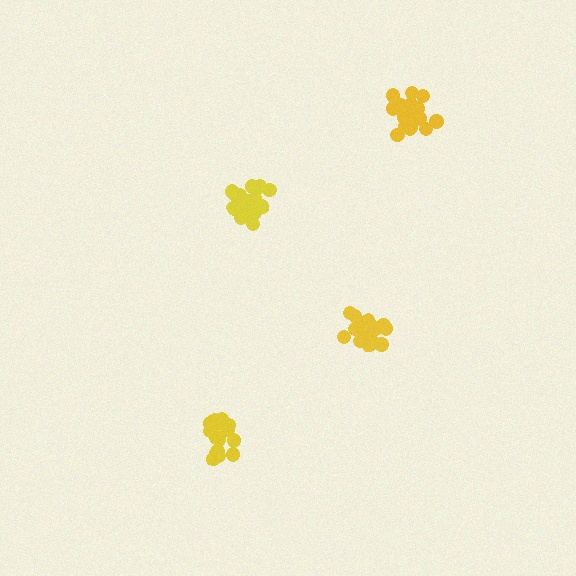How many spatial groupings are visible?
There are 4 spatial groupings.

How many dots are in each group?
Group 1: 17 dots, Group 2: 18 dots, Group 3: 15 dots, Group 4: 19 dots (69 total).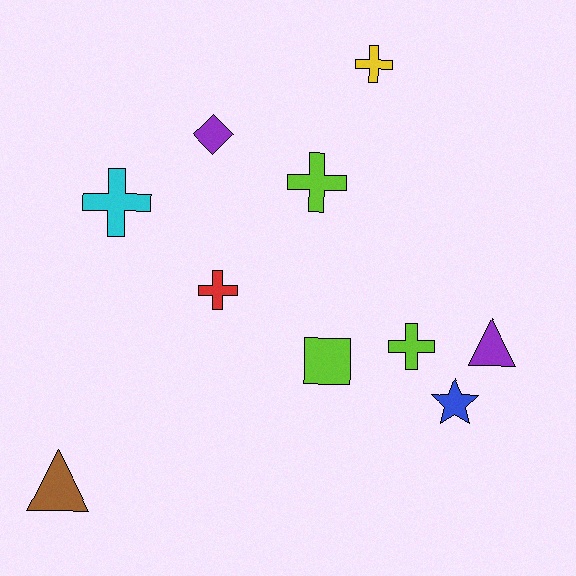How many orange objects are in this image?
There are no orange objects.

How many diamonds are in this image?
There is 1 diamond.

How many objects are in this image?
There are 10 objects.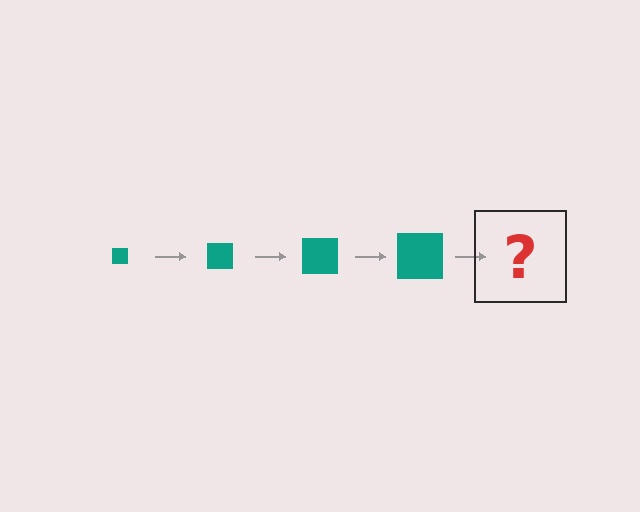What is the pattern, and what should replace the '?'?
The pattern is that the square gets progressively larger each step. The '?' should be a teal square, larger than the previous one.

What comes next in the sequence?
The next element should be a teal square, larger than the previous one.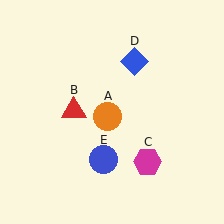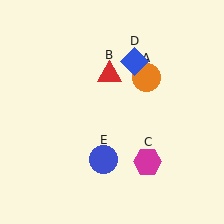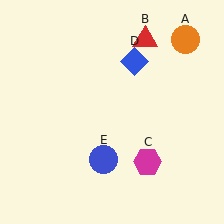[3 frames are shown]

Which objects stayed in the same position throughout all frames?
Magenta hexagon (object C) and blue diamond (object D) and blue circle (object E) remained stationary.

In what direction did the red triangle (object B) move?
The red triangle (object B) moved up and to the right.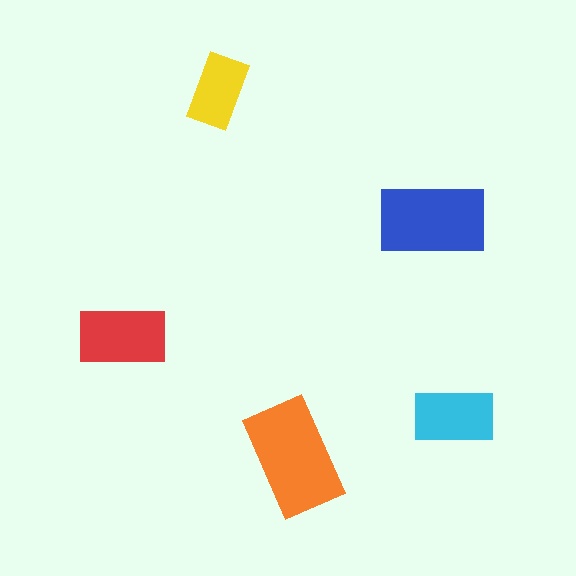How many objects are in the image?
There are 5 objects in the image.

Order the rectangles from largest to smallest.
the orange one, the blue one, the red one, the cyan one, the yellow one.